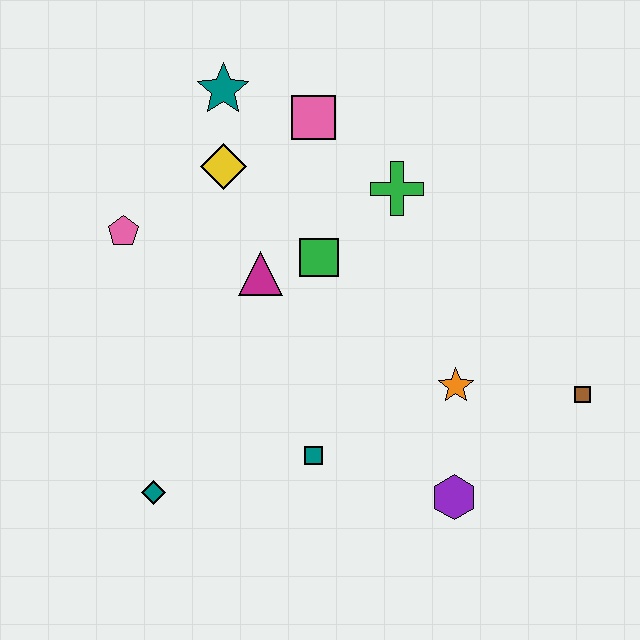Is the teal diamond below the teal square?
Yes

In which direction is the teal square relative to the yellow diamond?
The teal square is below the yellow diamond.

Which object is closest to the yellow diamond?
The teal star is closest to the yellow diamond.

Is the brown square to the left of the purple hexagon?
No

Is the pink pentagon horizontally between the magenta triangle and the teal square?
No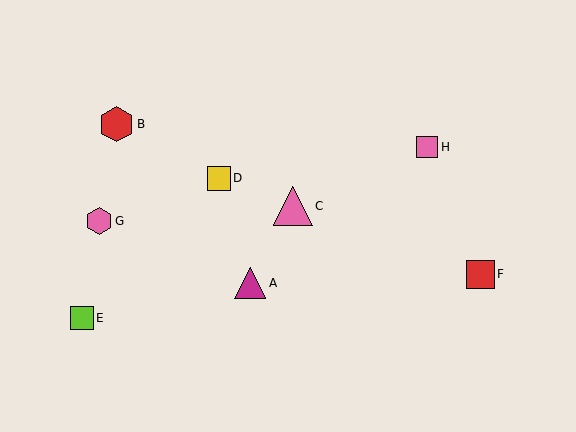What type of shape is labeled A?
Shape A is a magenta triangle.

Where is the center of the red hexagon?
The center of the red hexagon is at (117, 124).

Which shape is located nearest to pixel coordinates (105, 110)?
The red hexagon (labeled B) at (117, 124) is nearest to that location.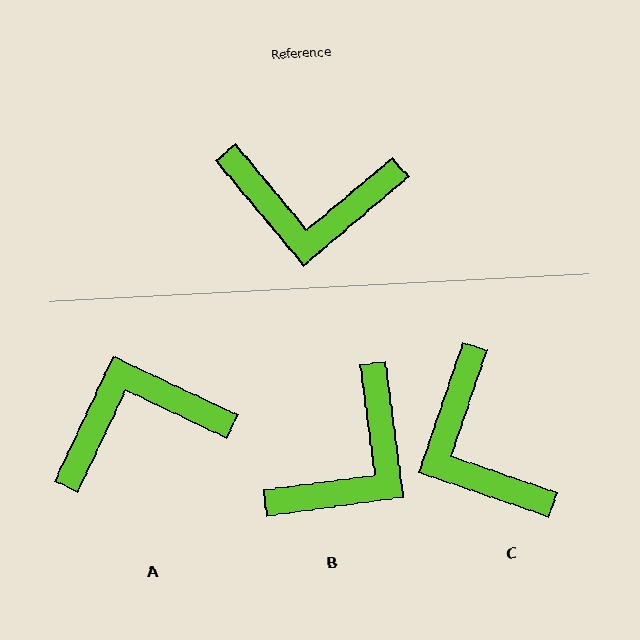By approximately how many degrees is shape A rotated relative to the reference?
Approximately 155 degrees clockwise.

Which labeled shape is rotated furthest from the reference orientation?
A, about 155 degrees away.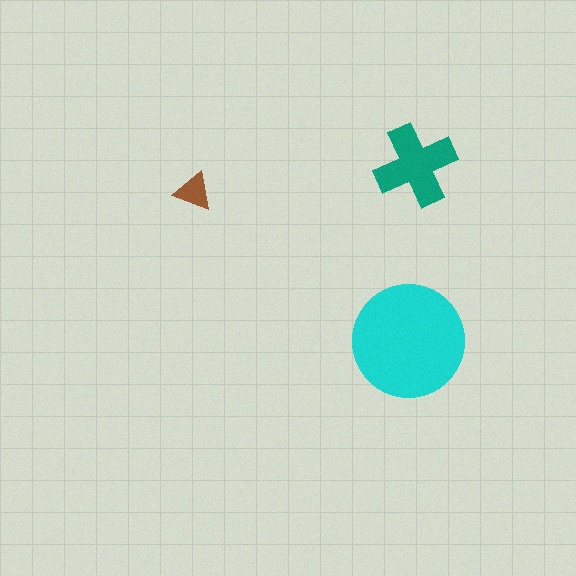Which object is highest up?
The teal cross is topmost.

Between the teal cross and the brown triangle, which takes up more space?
The teal cross.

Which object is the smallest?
The brown triangle.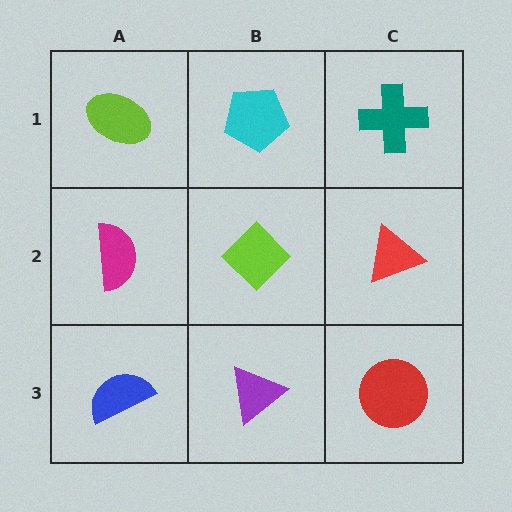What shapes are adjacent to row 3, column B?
A lime diamond (row 2, column B), a blue semicircle (row 3, column A), a red circle (row 3, column C).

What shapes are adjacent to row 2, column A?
A lime ellipse (row 1, column A), a blue semicircle (row 3, column A), a lime diamond (row 2, column B).